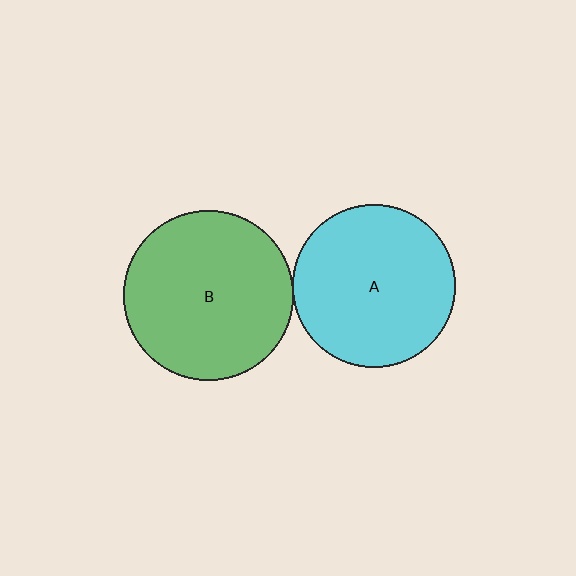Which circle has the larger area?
Circle B (green).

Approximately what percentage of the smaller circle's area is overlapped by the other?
Approximately 5%.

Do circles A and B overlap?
Yes.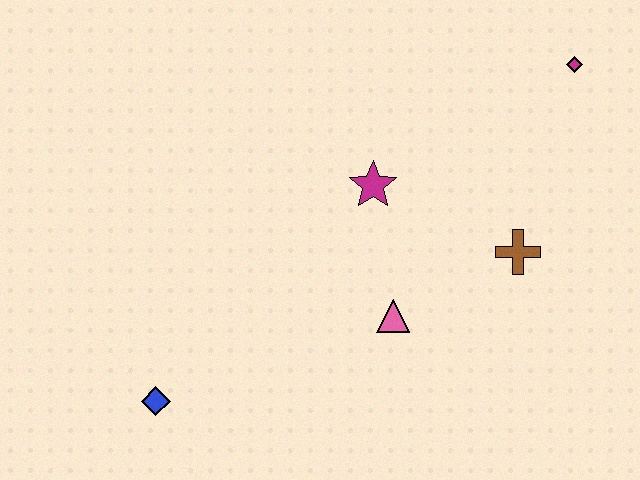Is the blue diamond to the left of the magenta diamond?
Yes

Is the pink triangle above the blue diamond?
Yes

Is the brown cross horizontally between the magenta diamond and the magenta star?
Yes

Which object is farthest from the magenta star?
The blue diamond is farthest from the magenta star.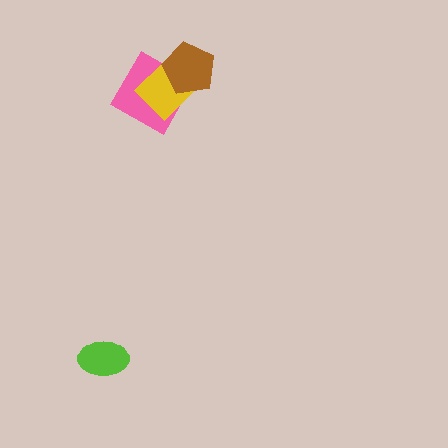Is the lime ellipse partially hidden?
No, no other shape covers it.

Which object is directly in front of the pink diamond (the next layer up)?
The yellow diamond is directly in front of the pink diamond.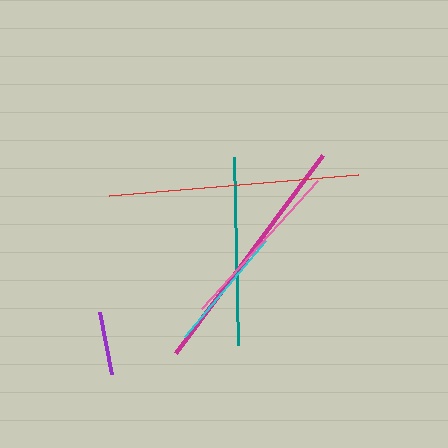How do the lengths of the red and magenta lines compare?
The red and magenta lines are approximately the same length.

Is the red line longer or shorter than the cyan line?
The red line is longer than the cyan line.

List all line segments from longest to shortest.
From longest to shortest: red, magenta, teal, pink, cyan, purple.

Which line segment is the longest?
The red line is the longest at approximately 250 pixels.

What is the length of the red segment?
The red segment is approximately 250 pixels long.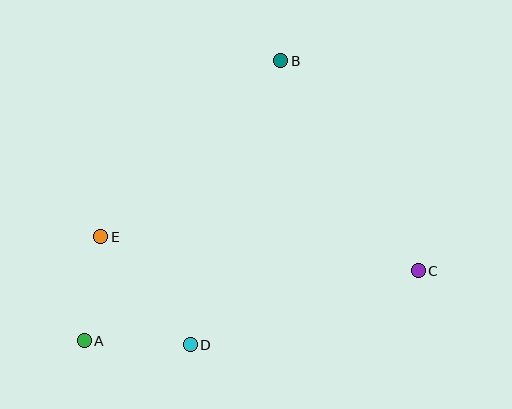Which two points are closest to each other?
Points A and E are closest to each other.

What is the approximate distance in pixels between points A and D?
The distance between A and D is approximately 106 pixels.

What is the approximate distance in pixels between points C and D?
The distance between C and D is approximately 240 pixels.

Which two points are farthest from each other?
Points A and B are farthest from each other.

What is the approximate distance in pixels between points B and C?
The distance between B and C is approximately 251 pixels.